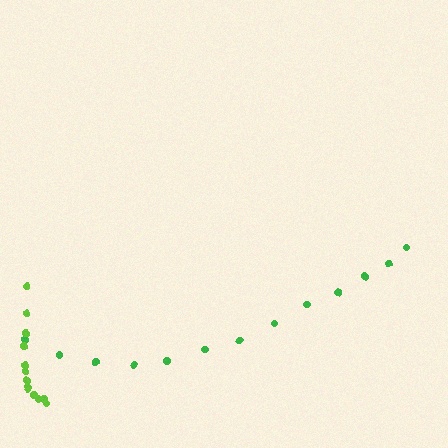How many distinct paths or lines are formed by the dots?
There are 2 distinct paths.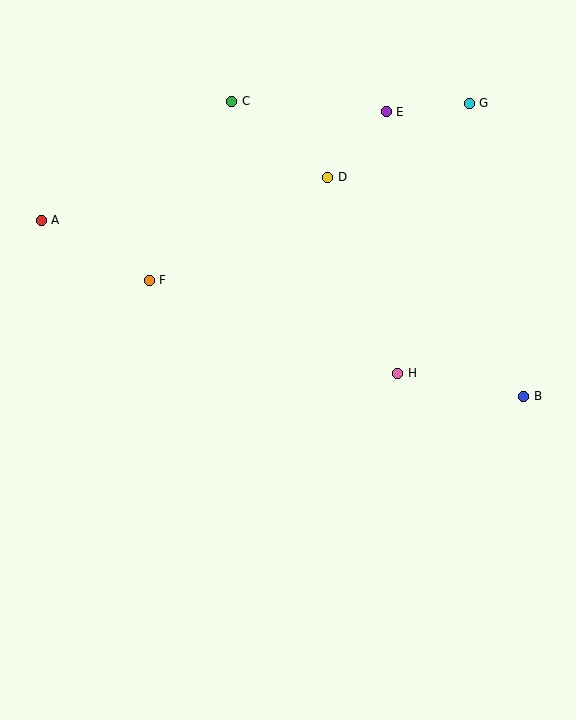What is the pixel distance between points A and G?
The distance between A and G is 444 pixels.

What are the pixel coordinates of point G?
Point G is at (469, 103).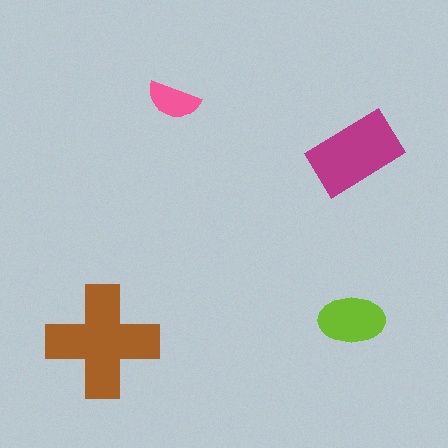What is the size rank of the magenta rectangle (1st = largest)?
2nd.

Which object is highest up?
The pink semicircle is topmost.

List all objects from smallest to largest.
The pink semicircle, the lime ellipse, the magenta rectangle, the brown cross.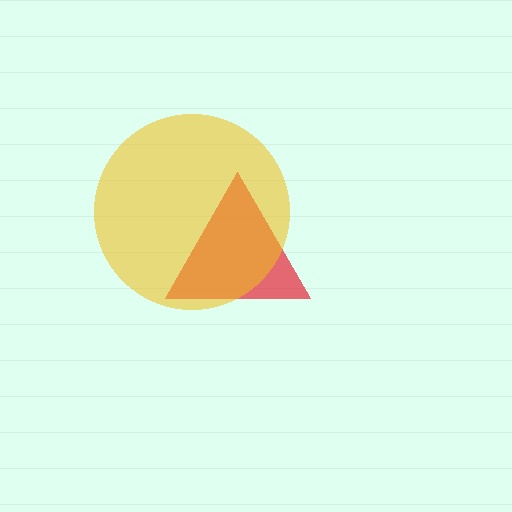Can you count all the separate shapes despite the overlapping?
Yes, there are 2 separate shapes.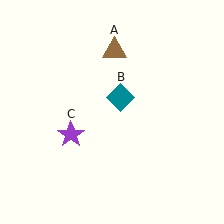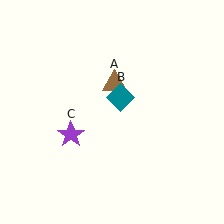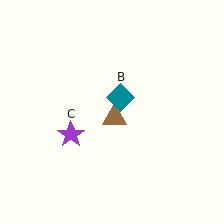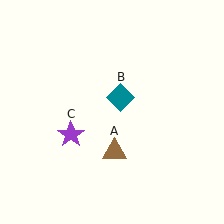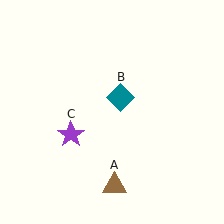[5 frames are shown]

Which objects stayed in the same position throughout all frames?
Teal diamond (object B) and purple star (object C) remained stationary.